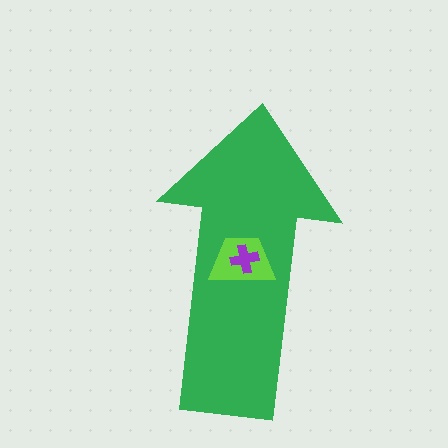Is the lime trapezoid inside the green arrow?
Yes.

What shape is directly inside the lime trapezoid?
The purple cross.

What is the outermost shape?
The green arrow.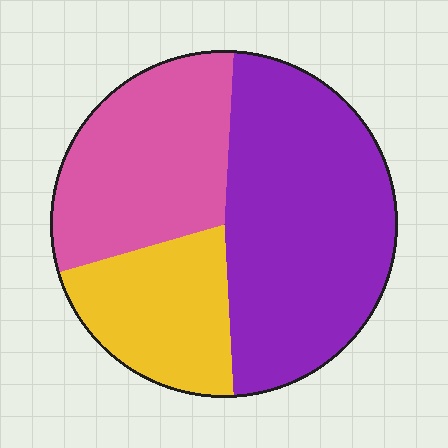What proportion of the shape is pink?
Pink takes up about one third (1/3) of the shape.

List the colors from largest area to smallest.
From largest to smallest: purple, pink, yellow.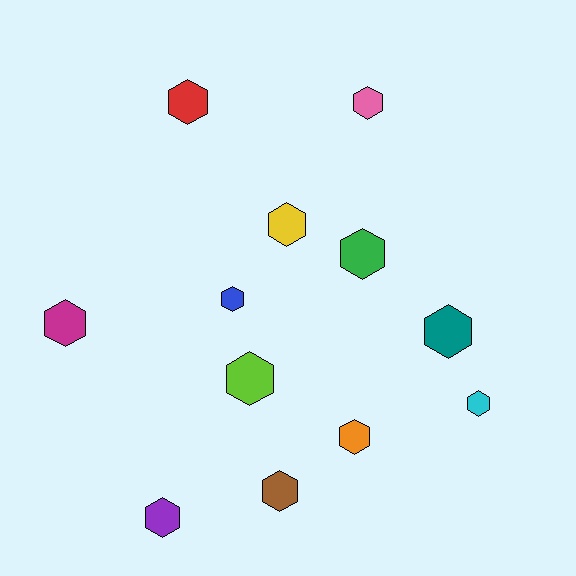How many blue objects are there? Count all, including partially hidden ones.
There is 1 blue object.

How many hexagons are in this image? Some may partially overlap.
There are 12 hexagons.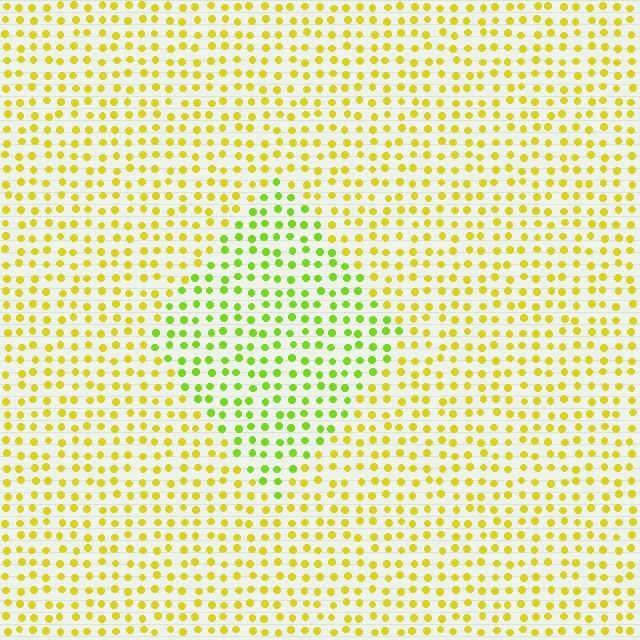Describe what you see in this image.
The image is filled with small yellow elements in a uniform arrangement. A diamond-shaped region is visible where the elements are tinted to a slightly different hue, forming a subtle color boundary.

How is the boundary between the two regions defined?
The boundary is defined purely by a slight shift in hue (about 34 degrees). Spacing, size, and orientation are identical on both sides.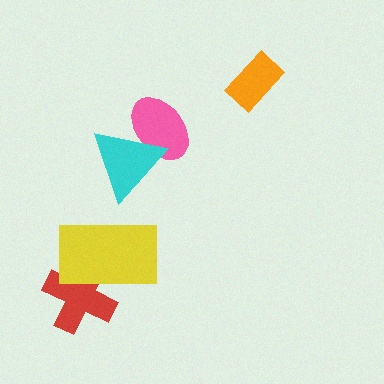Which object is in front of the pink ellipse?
The cyan triangle is in front of the pink ellipse.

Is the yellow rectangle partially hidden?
No, no other shape covers it.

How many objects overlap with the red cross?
1 object overlaps with the red cross.